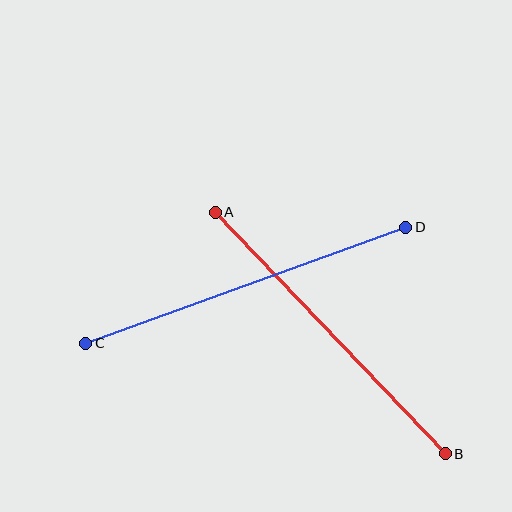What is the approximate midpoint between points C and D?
The midpoint is at approximately (246, 285) pixels.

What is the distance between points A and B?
The distance is approximately 333 pixels.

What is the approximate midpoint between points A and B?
The midpoint is at approximately (330, 333) pixels.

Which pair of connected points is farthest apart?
Points C and D are farthest apart.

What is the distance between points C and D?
The distance is approximately 341 pixels.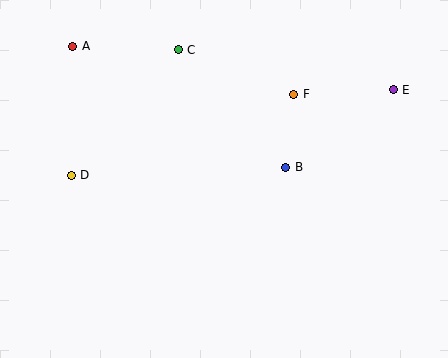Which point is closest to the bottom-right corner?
Point B is closest to the bottom-right corner.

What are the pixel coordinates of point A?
Point A is at (73, 46).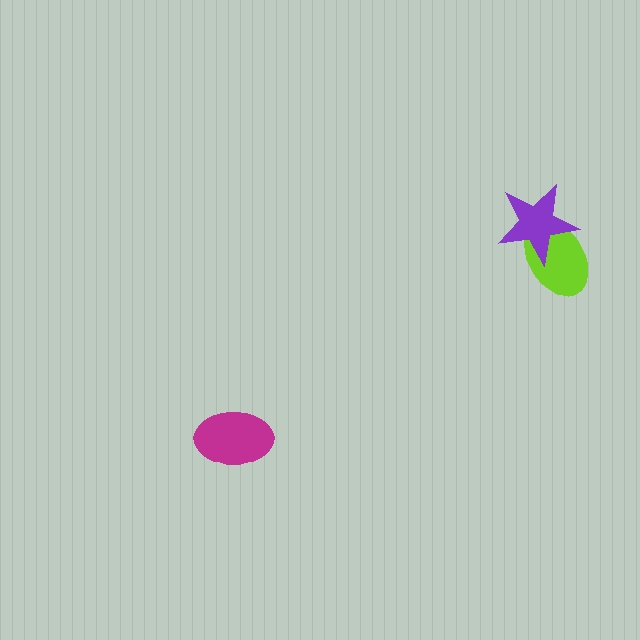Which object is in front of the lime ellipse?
The purple star is in front of the lime ellipse.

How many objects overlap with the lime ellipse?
1 object overlaps with the lime ellipse.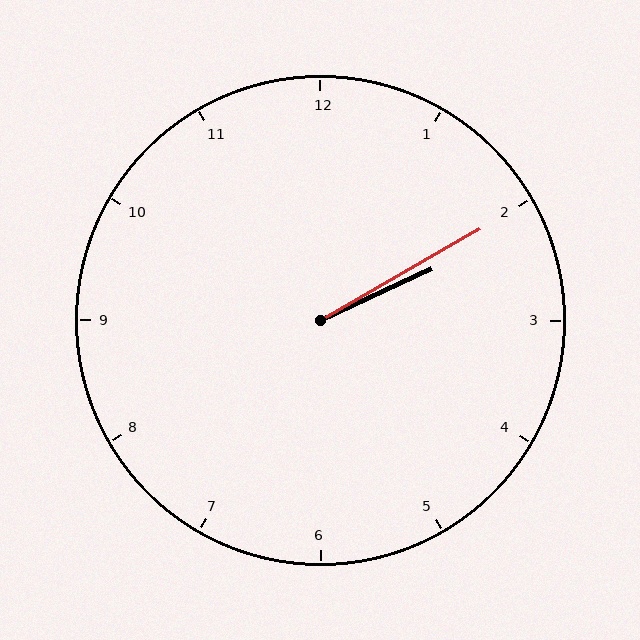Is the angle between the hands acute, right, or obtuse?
It is acute.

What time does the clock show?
2:10.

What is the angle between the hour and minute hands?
Approximately 5 degrees.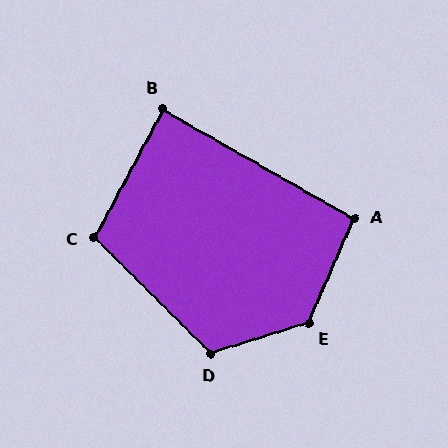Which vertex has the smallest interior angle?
B, at approximately 88 degrees.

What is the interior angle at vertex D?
Approximately 118 degrees (obtuse).